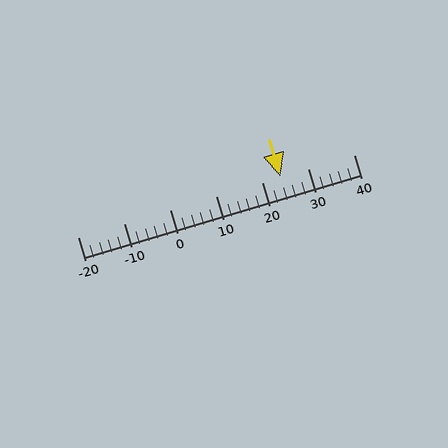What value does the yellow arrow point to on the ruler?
The yellow arrow points to approximately 24.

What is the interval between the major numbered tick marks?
The major tick marks are spaced 10 units apart.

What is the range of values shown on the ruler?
The ruler shows values from -20 to 40.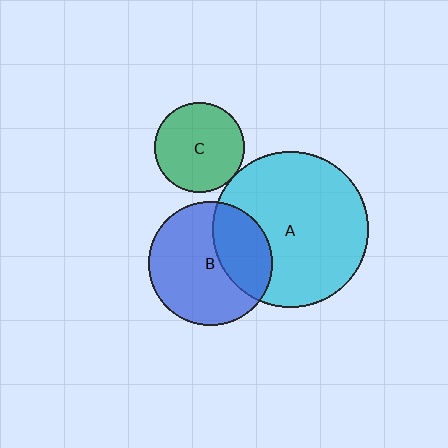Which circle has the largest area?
Circle A (cyan).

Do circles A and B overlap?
Yes.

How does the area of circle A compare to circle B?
Approximately 1.6 times.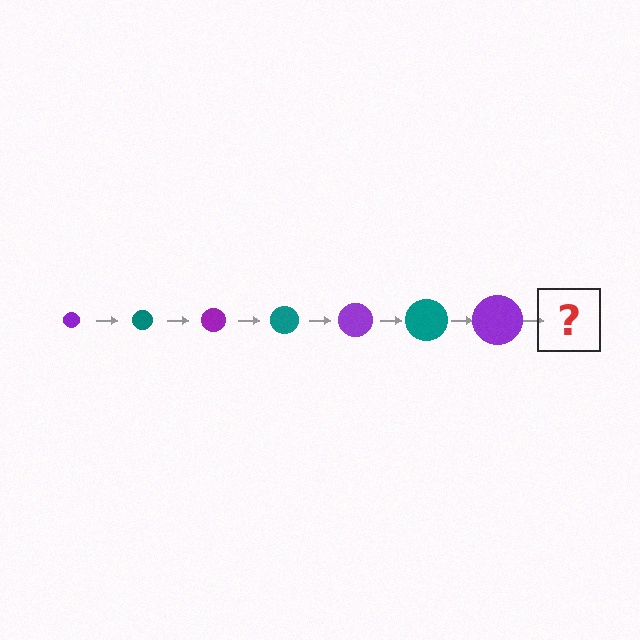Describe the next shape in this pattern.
It should be a teal circle, larger than the previous one.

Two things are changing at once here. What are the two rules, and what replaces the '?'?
The two rules are that the circle grows larger each step and the color cycles through purple and teal. The '?' should be a teal circle, larger than the previous one.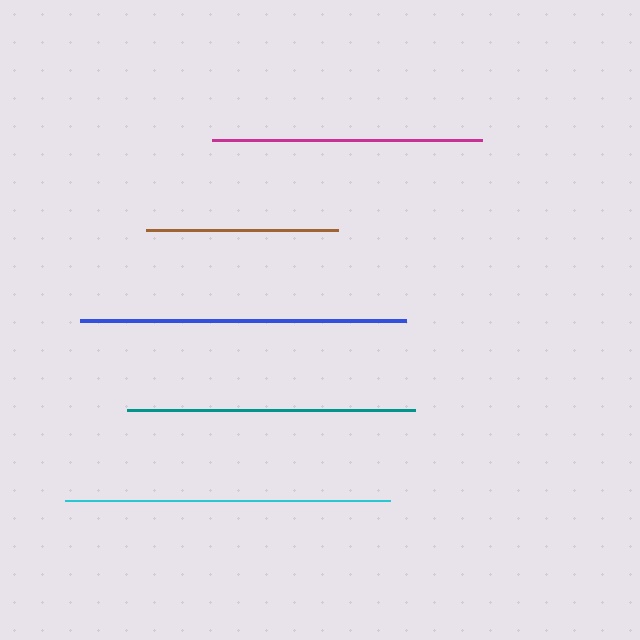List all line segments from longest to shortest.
From longest to shortest: blue, cyan, teal, magenta, brown.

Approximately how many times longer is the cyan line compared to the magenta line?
The cyan line is approximately 1.2 times the length of the magenta line.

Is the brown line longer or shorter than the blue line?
The blue line is longer than the brown line.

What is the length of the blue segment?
The blue segment is approximately 326 pixels long.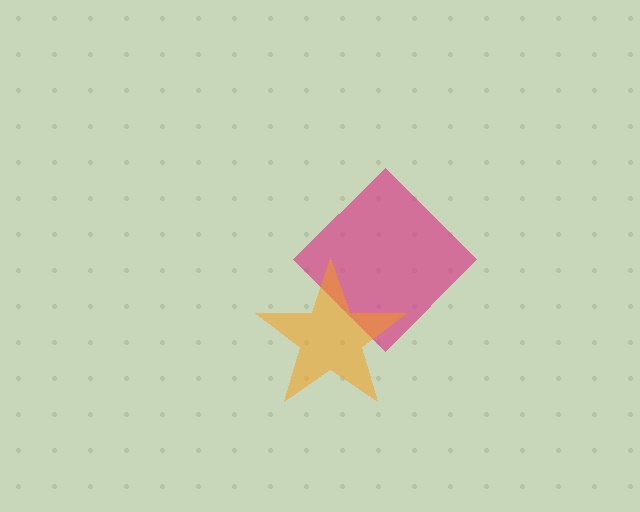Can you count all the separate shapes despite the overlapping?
Yes, there are 2 separate shapes.